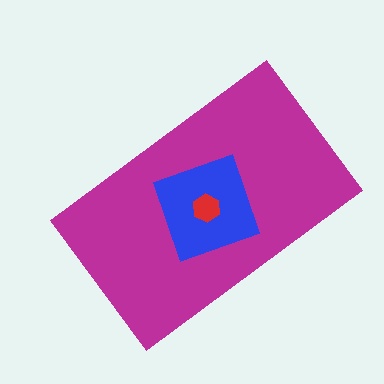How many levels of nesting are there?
3.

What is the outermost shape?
The magenta rectangle.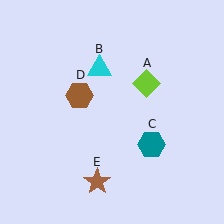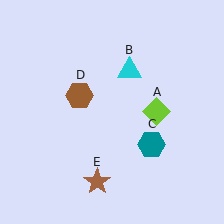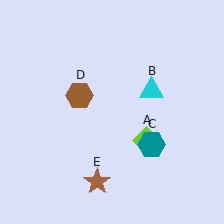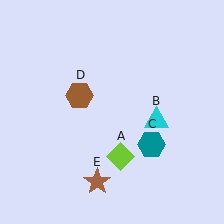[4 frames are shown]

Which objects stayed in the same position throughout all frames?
Teal hexagon (object C) and brown hexagon (object D) and brown star (object E) remained stationary.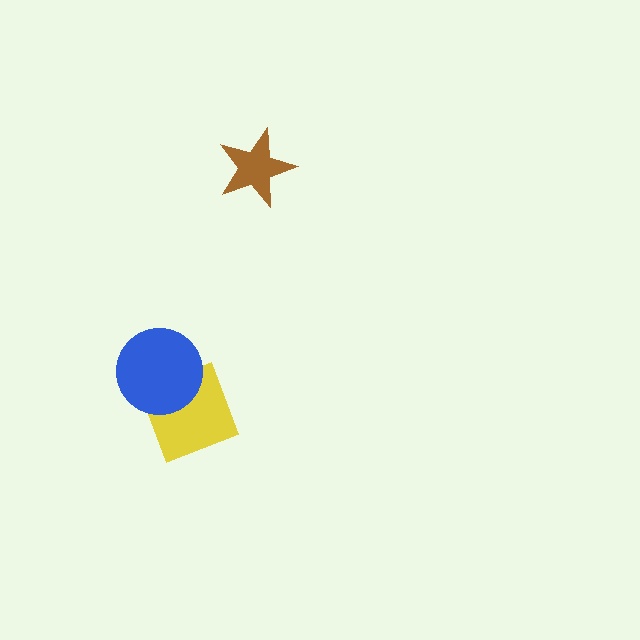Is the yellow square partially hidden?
Yes, it is partially covered by another shape.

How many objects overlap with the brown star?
0 objects overlap with the brown star.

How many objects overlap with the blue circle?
1 object overlaps with the blue circle.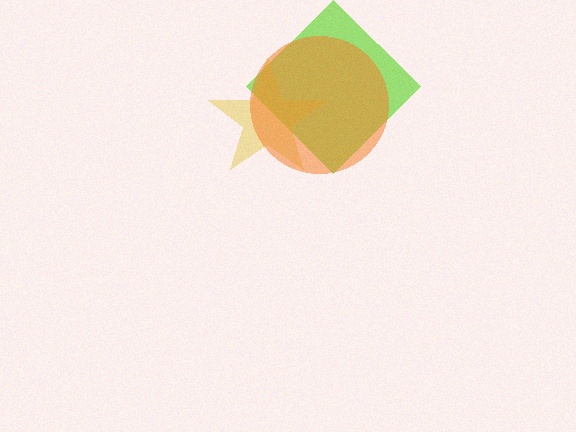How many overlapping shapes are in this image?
There are 3 overlapping shapes in the image.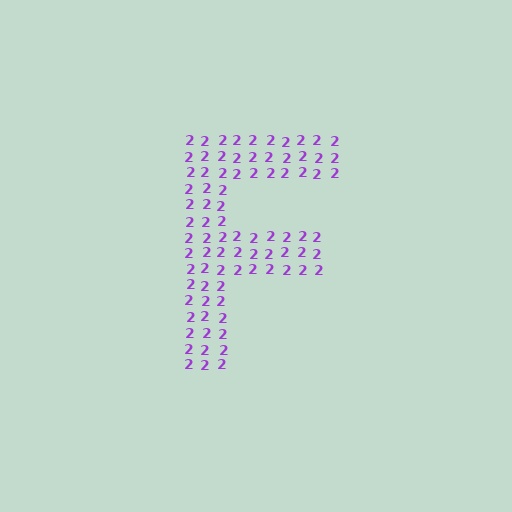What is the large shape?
The large shape is the letter F.